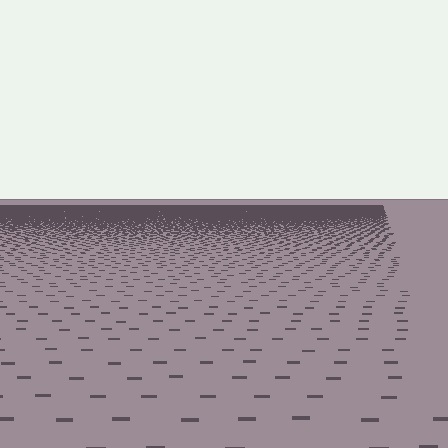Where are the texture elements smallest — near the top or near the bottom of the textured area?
Near the top.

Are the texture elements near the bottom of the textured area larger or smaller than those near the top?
Larger. Near the bottom, elements are closer to the viewer and appear at a bigger on-screen size.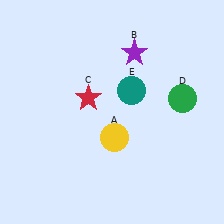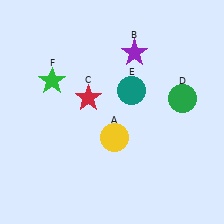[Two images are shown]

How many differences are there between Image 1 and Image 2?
There is 1 difference between the two images.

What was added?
A green star (F) was added in Image 2.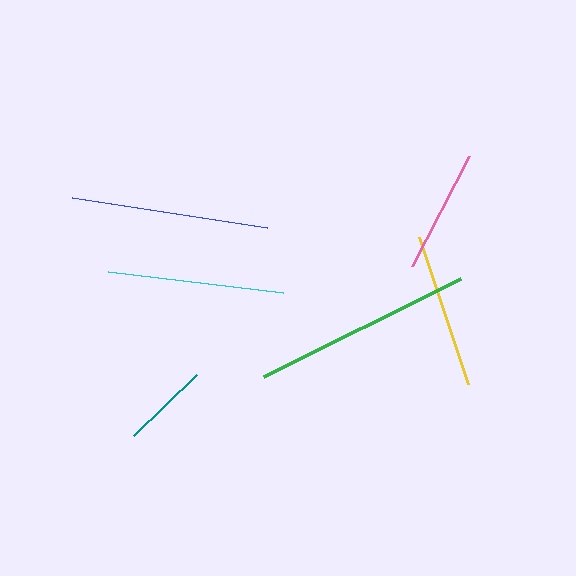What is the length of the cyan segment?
The cyan segment is approximately 176 pixels long.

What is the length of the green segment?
The green segment is approximately 220 pixels long.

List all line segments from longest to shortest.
From longest to shortest: green, blue, cyan, yellow, pink, teal.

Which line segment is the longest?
The green line is the longest at approximately 220 pixels.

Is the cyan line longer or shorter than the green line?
The green line is longer than the cyan line.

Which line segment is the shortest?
The teal line is the shortest at approximately 88 pixels.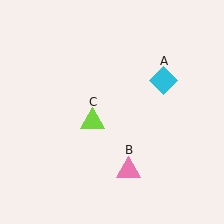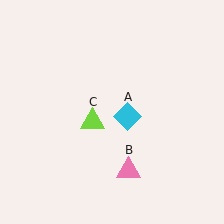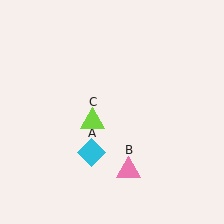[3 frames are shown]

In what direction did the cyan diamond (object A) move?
The cyan diamond (object A) moved down and to the left.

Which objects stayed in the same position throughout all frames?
Pink triangle (object B) and lime triangle (object C) remained stationary.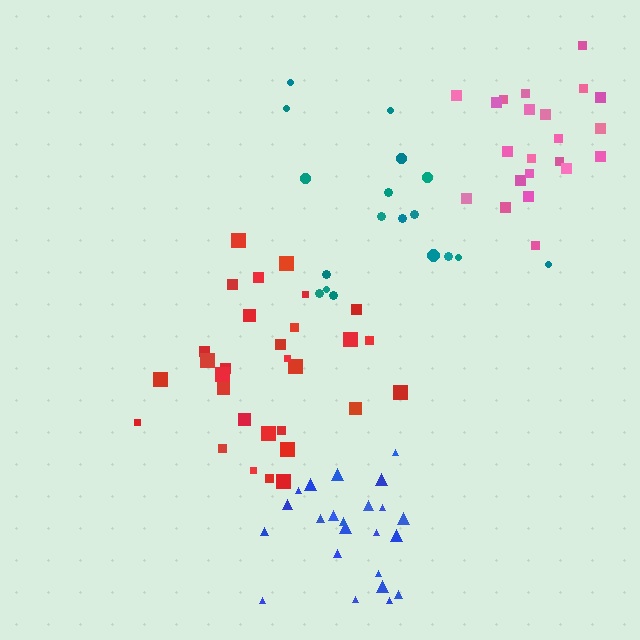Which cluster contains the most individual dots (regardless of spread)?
Red (30).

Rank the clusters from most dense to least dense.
blue, red, pink, teal.